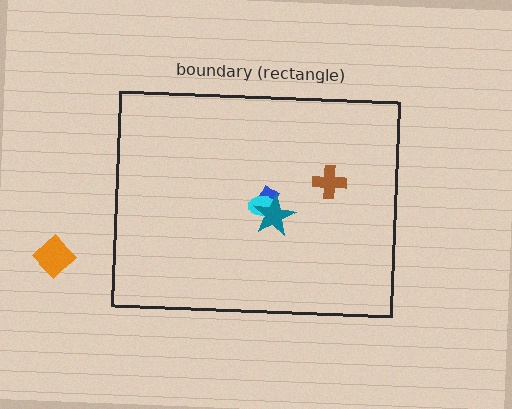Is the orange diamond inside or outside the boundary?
Outside.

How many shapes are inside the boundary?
4 inside, 1 outside.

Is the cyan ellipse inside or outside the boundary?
Inside.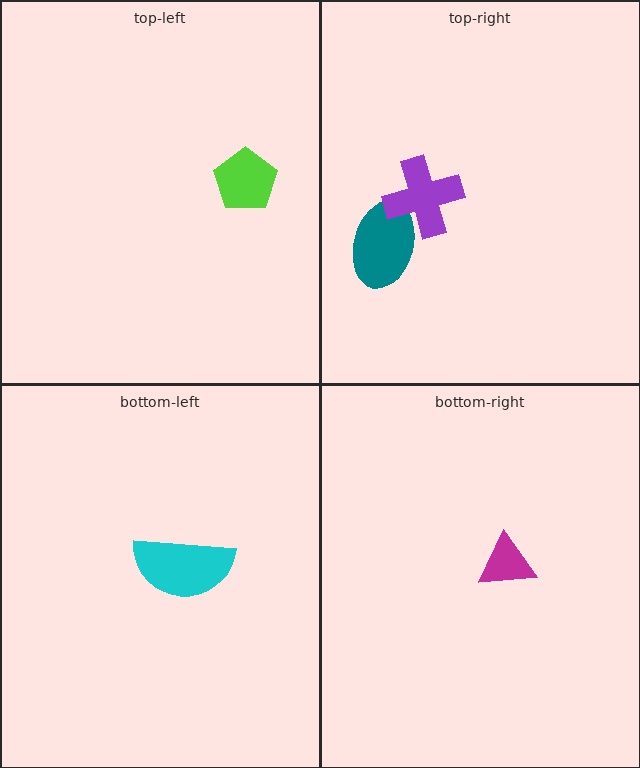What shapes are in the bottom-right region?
The magenta triangle.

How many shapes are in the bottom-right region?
1.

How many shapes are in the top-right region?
2.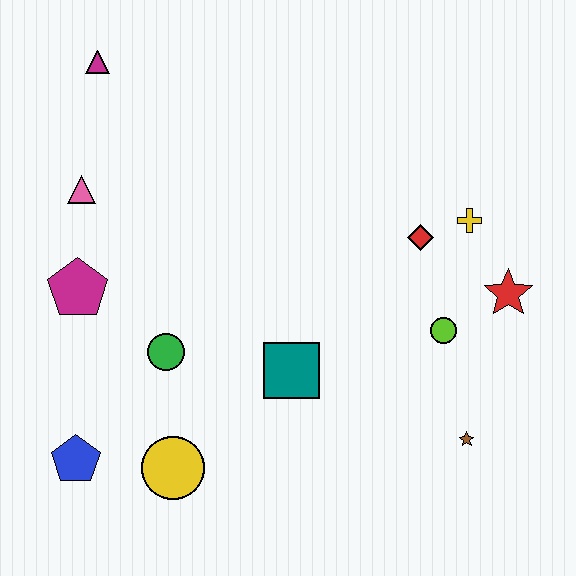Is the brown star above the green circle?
No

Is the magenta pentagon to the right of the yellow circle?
No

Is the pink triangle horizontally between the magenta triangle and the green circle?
No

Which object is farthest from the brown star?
The magenta triangle is farthest from the brown star.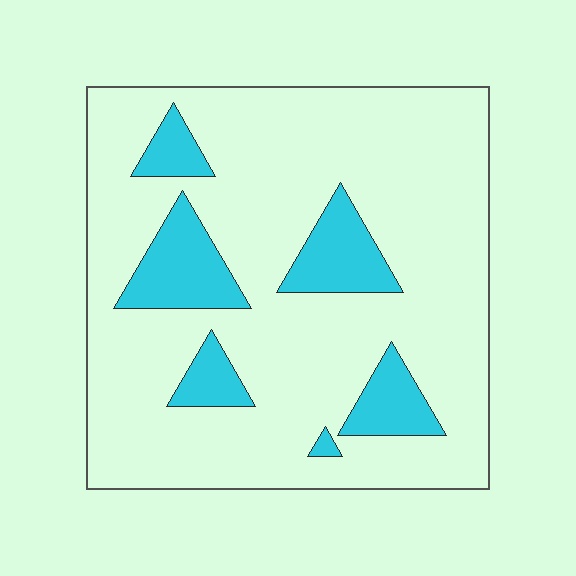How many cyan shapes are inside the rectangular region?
6.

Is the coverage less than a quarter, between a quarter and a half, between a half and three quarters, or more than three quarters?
Less than a quarter.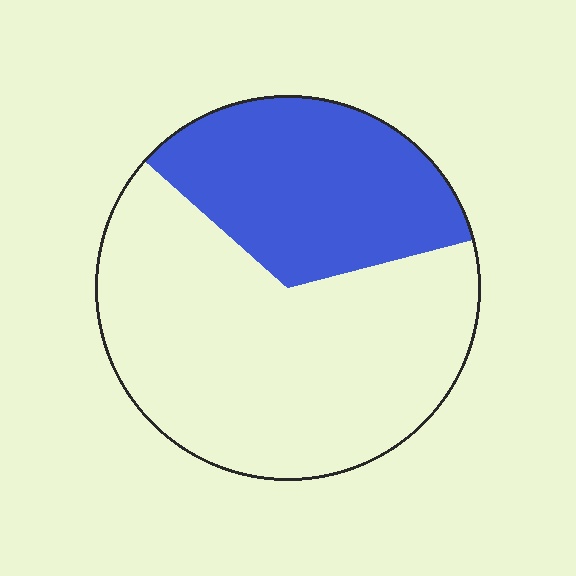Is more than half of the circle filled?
No.